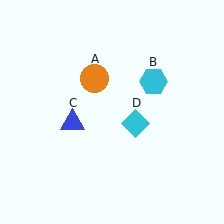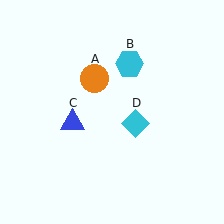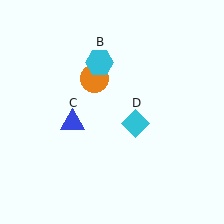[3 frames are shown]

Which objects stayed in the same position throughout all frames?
Orange circle (object A) and blue triangle (object C) and cyan diamond (object D) remained stationary.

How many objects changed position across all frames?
1 object changed position: cyan hexagon (object B).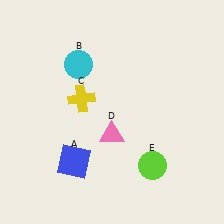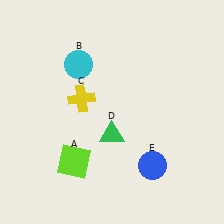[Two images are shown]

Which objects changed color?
A changed from blue to lime. D changed from pink to green. E changed from lime to blue.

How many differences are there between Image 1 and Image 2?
There are 3 differences between the two images.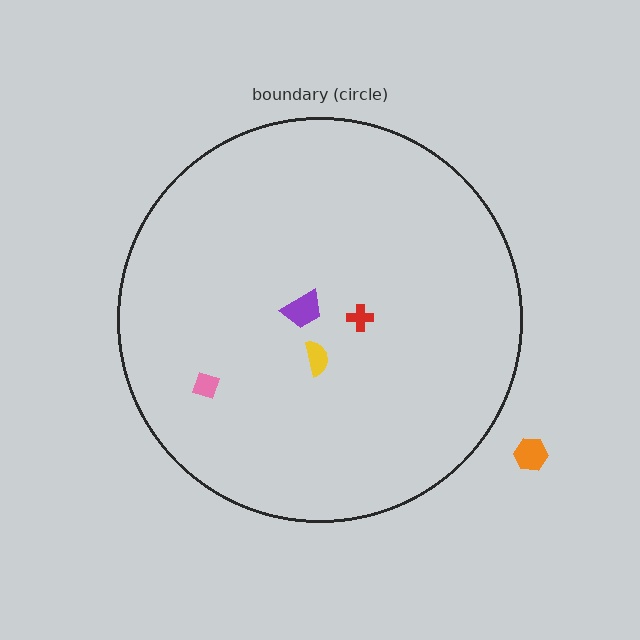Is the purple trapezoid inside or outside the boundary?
Inside.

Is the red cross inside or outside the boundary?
Inside.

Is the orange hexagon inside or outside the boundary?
Outside.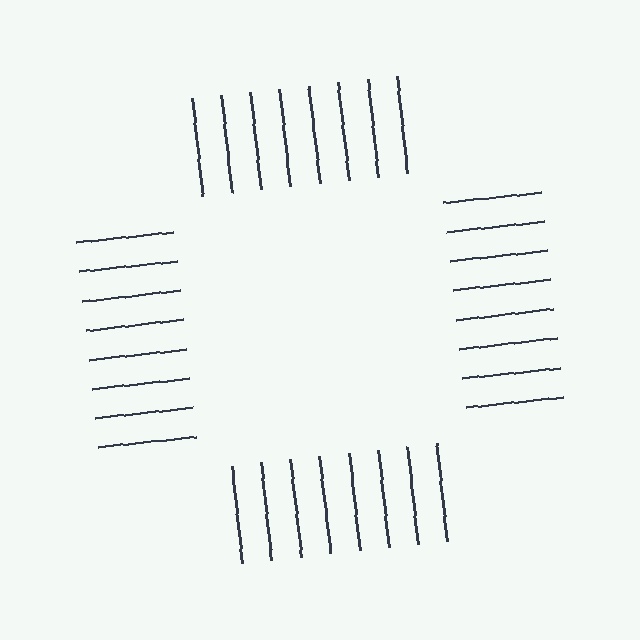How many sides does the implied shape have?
4 sides — the line-ends trace a square.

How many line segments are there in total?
32 — 8 along each of the 4 edges.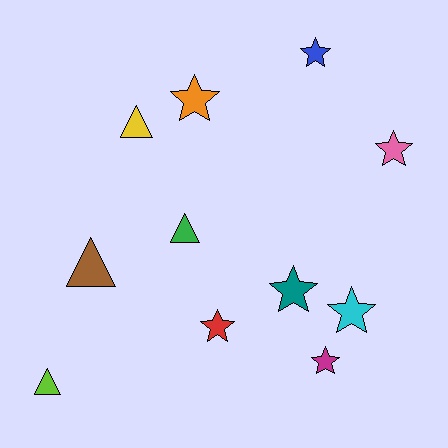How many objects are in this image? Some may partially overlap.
There are 11 objects.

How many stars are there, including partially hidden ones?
There are 7 stars.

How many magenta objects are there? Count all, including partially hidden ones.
There is 1 magenta object.